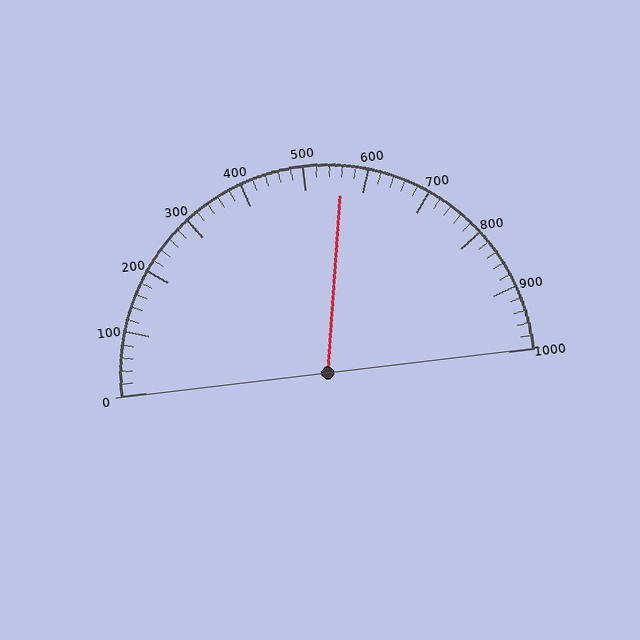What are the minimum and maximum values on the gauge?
The gauge ranges from 0 to 1000.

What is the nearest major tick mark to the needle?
The nearest major tick mark is 600.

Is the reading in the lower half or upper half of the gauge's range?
The reading is in the upper half of the range (0 to 1000).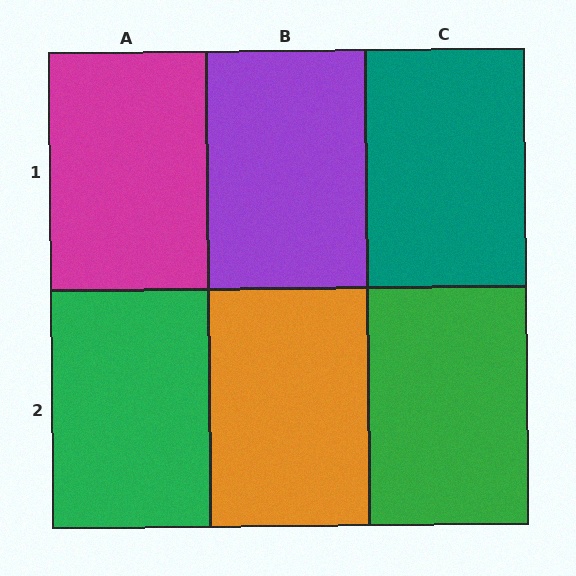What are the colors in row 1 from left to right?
Magenta, purple, teal.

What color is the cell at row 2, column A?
Green.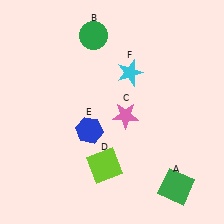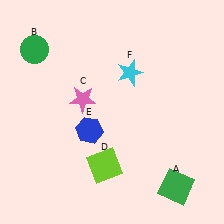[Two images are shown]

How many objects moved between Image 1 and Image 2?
2 objects moved between the two images.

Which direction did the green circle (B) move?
The green circle (B) moved left.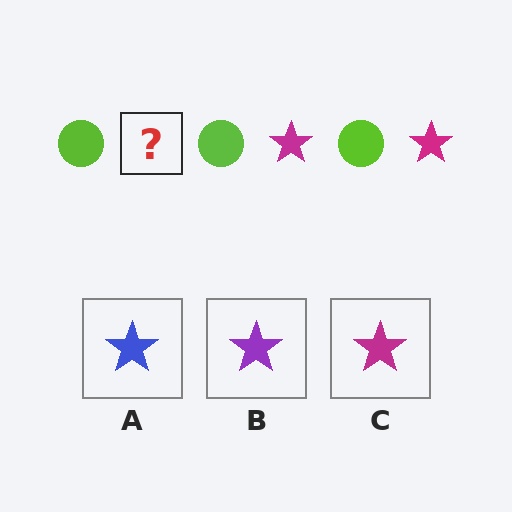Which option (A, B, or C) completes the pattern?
C.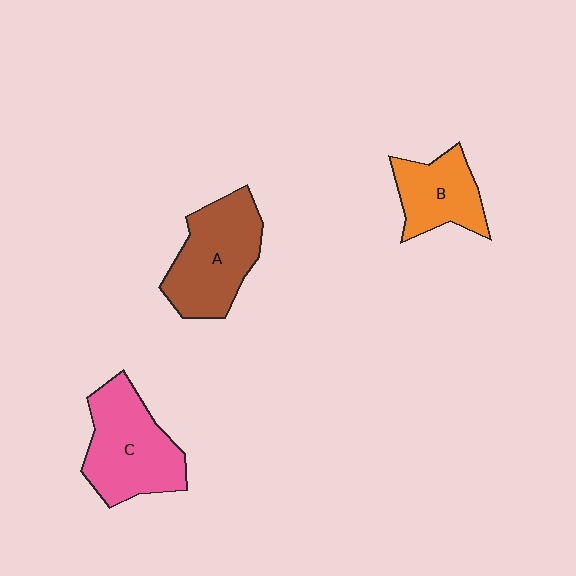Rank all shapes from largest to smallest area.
From largest to smallest: C (pink), A (brown), B (orange).